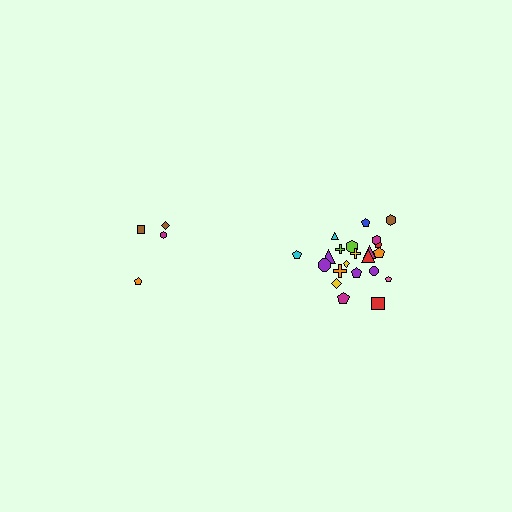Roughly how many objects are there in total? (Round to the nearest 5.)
Roughly 25 objects in total.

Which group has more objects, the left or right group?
The right group.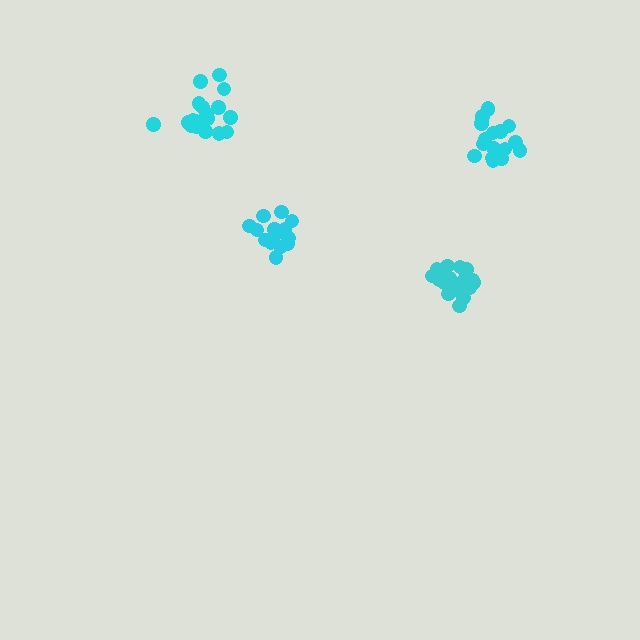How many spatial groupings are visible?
There are 4 spatial groupings.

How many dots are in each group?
Group 1: 20 dots, Group 2: 19 dots, Group 3: 15 dots, Group 4: 20 dots (74 total).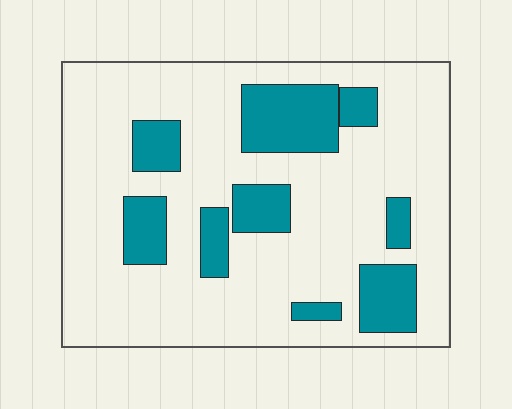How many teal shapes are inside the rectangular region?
9.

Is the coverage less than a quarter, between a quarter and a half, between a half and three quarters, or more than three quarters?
Less than a quarter.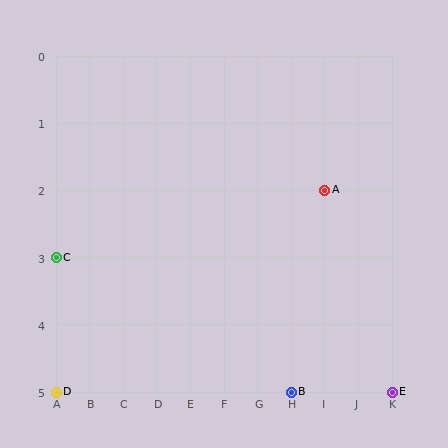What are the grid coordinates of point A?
Point A is at grid coordinates (I, 2).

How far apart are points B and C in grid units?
Points B and C are 7 columns and 2 rows apart (about 7.3 grid units diagonally).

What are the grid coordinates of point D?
Point D is at grid coordinates (A, 5).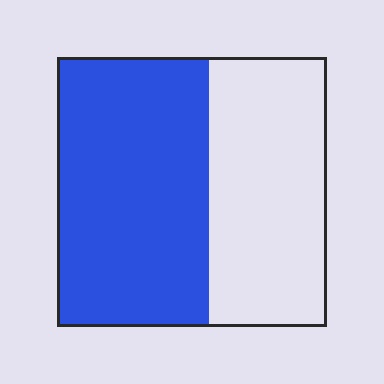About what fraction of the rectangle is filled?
About three fifths (3/5).